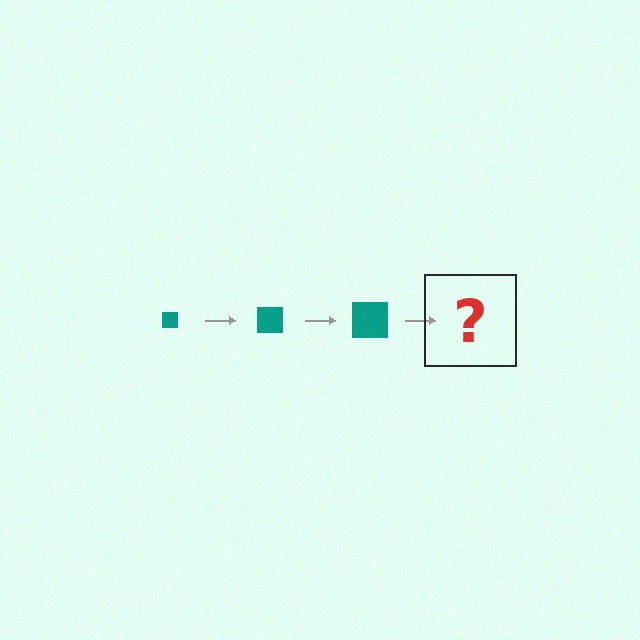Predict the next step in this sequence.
The next step is a teal square, larger than the previous one.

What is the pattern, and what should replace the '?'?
The pattern is that the square gets progressively larger each step. The '?' should be a teal square, larger than the previous one.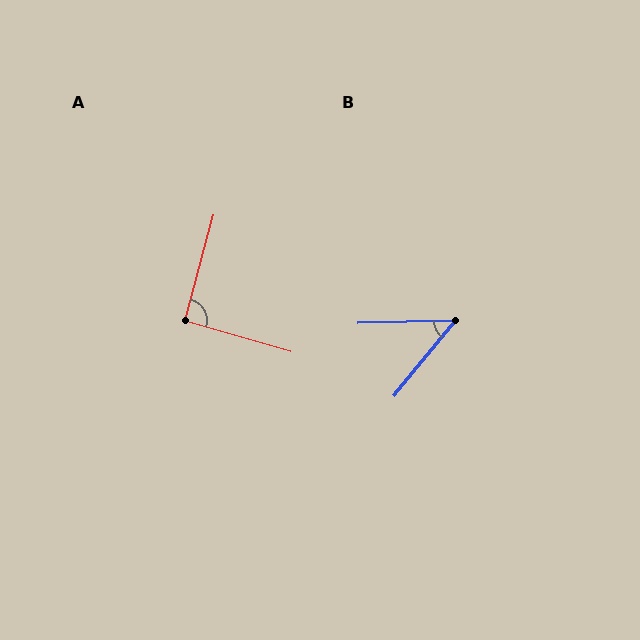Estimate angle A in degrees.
Approximately 91 degrees.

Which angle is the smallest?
B, at approximately 49 degrees.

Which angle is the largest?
A, at approximately 91 degrees.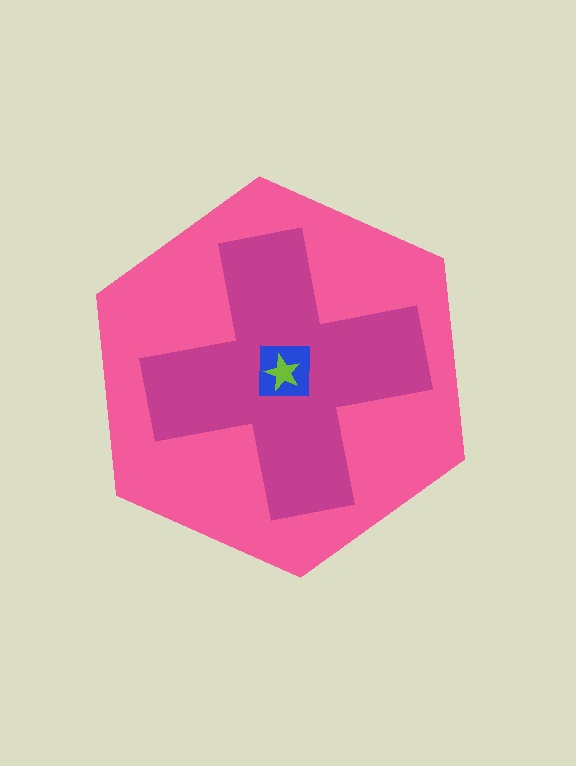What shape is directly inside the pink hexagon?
The magenta cross.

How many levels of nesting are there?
4.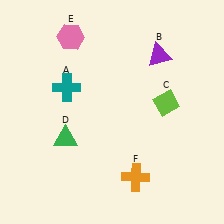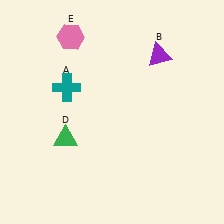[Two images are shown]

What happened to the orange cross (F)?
The orange cross (F) was removed in Image 2. It was in the bottom-right area of Image 1.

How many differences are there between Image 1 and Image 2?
There are 2 differences between the two images.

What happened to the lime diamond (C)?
The lime diamond (C) was removed in Image 2. It was in the top-right area of Image 1.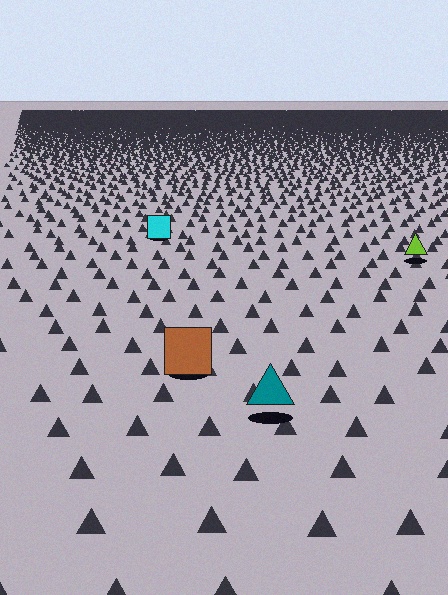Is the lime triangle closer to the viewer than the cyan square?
Yes. The lime triangle is closer — you can tell from the texture gradient: the ground texture is coarser near it.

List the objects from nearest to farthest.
From nearest to farthest: the teal triangle, the brown square, the lime triangle, the cyan square.